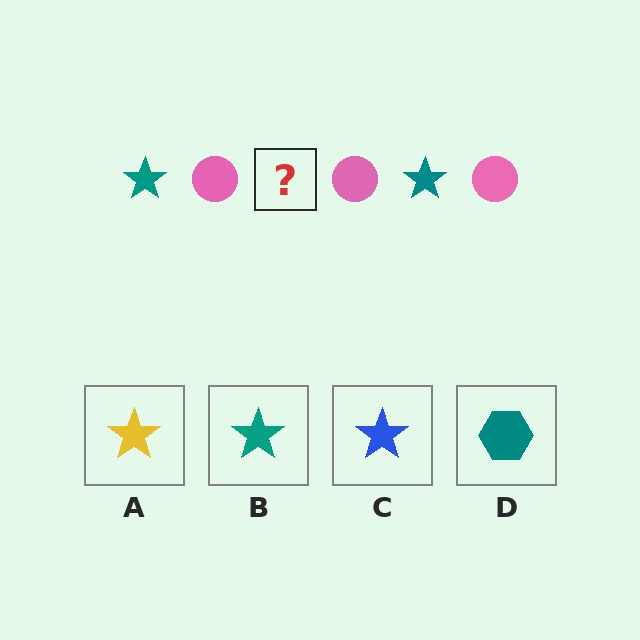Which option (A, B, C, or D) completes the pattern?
B.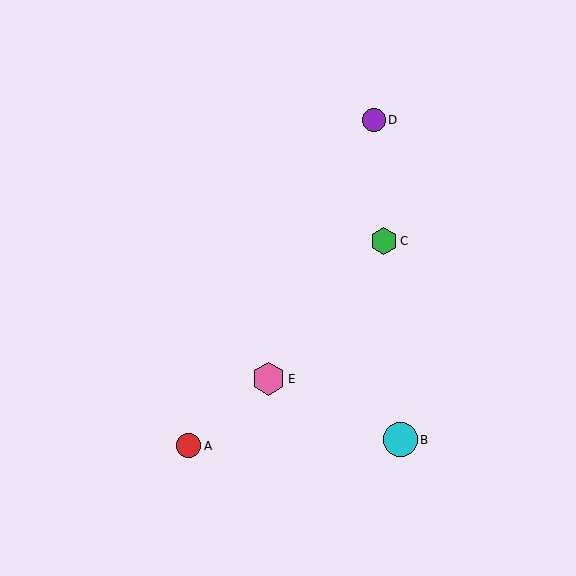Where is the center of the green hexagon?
The center of the green hexagon is at (384, 241).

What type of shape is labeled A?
Shape A is a red circle.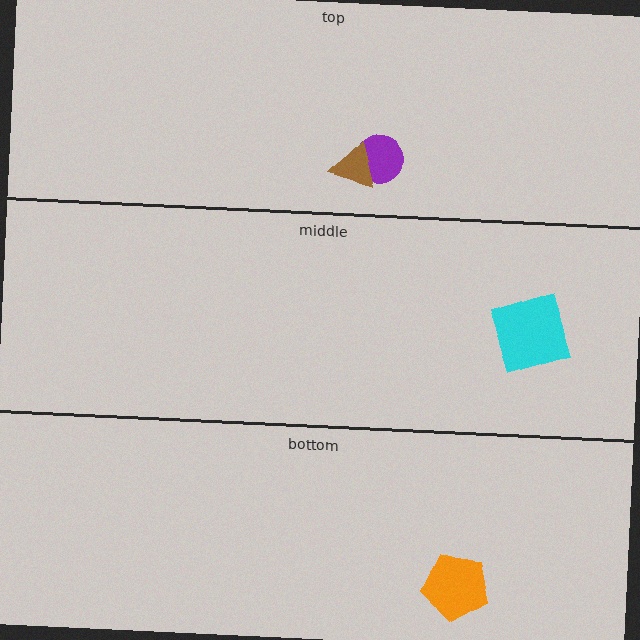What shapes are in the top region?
The purple circle, the brown triangle.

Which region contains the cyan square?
The middle region.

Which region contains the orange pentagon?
The bottom region.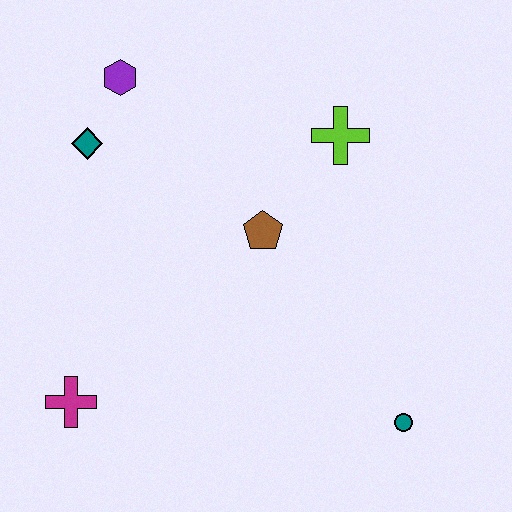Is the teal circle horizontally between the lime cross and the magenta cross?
No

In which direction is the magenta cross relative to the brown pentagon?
The magenta cross is to the left of the brown pentagon.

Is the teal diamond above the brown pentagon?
Yes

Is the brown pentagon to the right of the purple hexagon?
Yes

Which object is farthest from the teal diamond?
The teal circle is farthest from the teal diamond.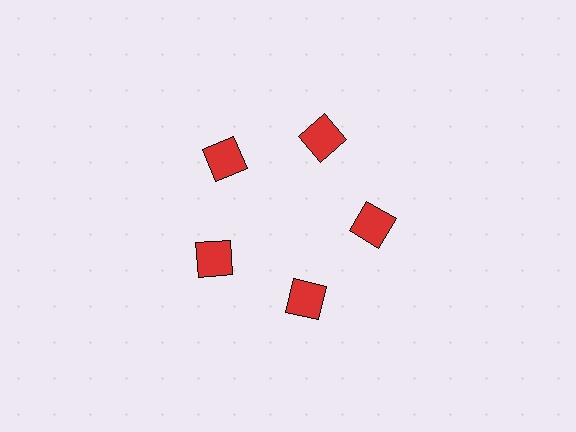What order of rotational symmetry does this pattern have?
This pattern has 5-fold rotational symmetry.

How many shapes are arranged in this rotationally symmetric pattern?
There are 5 shapes, arranged in 5 groups of 1.